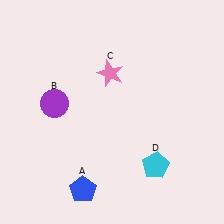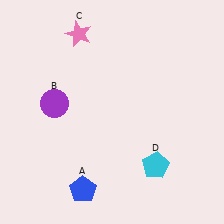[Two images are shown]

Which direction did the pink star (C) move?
The pink star (C) moved up.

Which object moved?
The pink star (C) moved up.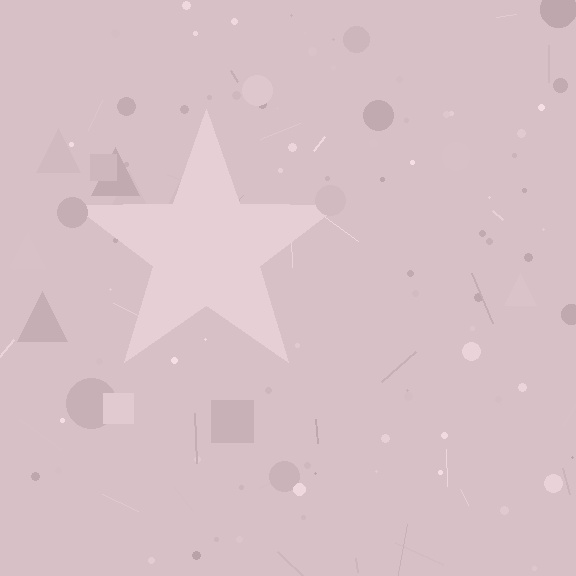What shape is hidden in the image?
A star is hidden in the image.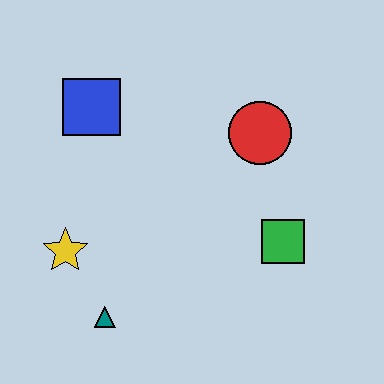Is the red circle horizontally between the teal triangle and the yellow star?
No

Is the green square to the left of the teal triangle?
No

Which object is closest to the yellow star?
The teal triangle is closest to the yellow star.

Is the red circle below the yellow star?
No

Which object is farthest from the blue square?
The green square is farthest from the blue square.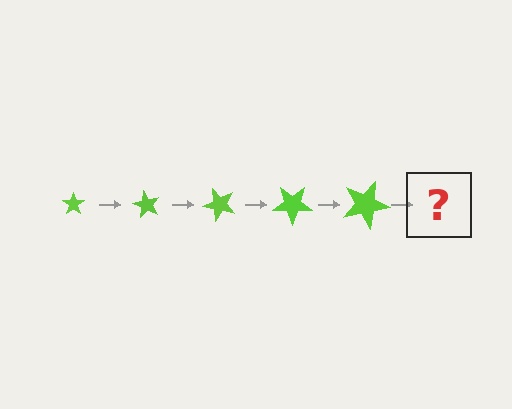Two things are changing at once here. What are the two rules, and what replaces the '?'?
The two rules are that the star grows larger each step and it rotates 60 degrees each step. The '?' should be a star, larger than the previous one and rotated 300 degrees from the start.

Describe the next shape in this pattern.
It should be a star, larger than the previous one and rotated 300 degrees from the start.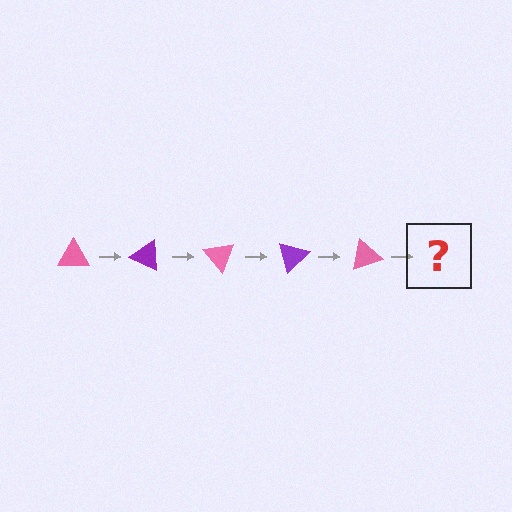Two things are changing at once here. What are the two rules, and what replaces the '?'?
The two rules are that it rotates 25 degrees each step and the color cycles through pink and purple. The '?' should be a purple triangle, rotated 125 degrees from the start.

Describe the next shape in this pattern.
It should be a purple triangle, rotated 125 degrees from the start.